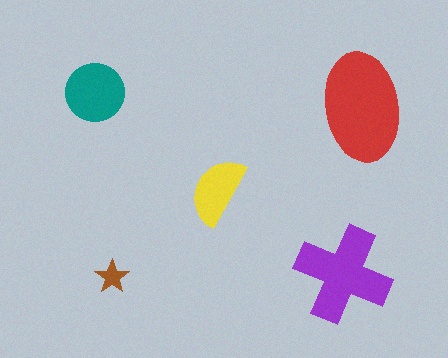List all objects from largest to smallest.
The red ellipse, the purple cross, the teal circle, the yellow semicircle, the brown star.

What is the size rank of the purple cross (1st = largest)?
2nd.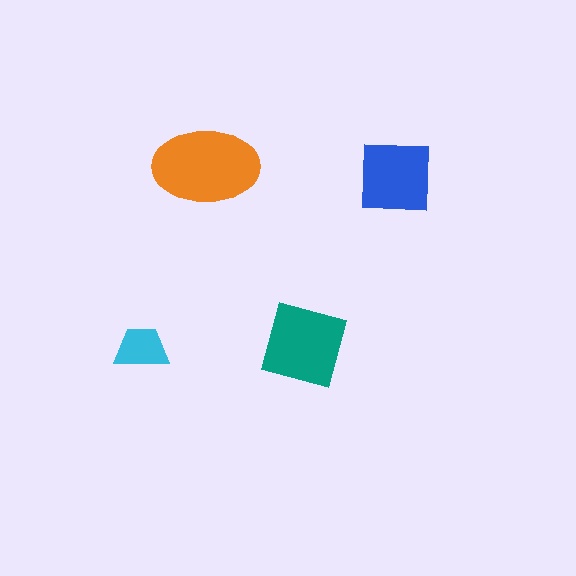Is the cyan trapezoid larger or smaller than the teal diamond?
Smaller.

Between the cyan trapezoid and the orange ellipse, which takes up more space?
The orange ellipse.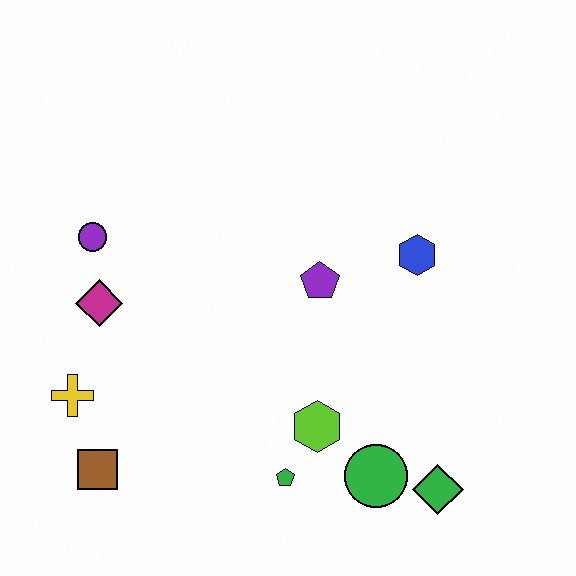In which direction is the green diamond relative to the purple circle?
The green diamond is to the right of the purple circle.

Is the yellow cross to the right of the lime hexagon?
No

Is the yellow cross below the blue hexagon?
Yes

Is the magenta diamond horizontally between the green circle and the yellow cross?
Yes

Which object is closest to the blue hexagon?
The purple pentagon is closest to the blue hexagon.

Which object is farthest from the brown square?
The blue hexagon is farthest from the brown square.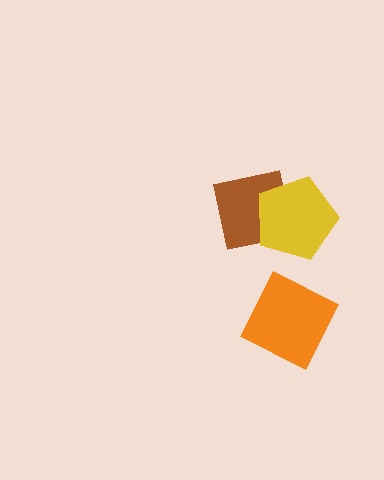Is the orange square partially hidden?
No, no other shape covers it.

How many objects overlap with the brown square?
1 object overlaps with the brown square.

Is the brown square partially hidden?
Yes, it is partially covered by another shape.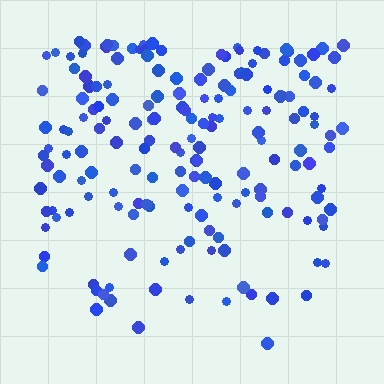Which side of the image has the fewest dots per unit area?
The bottom.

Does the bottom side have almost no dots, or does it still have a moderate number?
Still a moderate number, just noticeably fewer than the top.